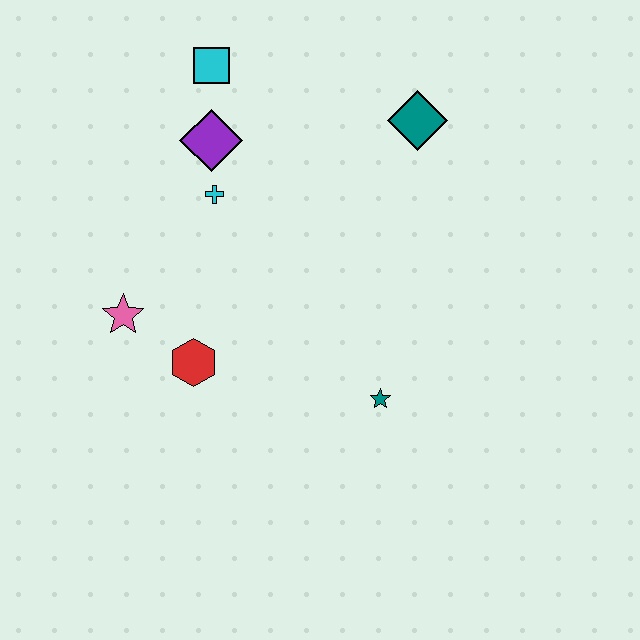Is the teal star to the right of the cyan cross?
Yes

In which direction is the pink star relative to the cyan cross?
The pink star is below the cyan cross.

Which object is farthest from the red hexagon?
The teal diamond is farthest from the red hexagon.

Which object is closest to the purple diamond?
The cyan cross is closest to the purple diamond.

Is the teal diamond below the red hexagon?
No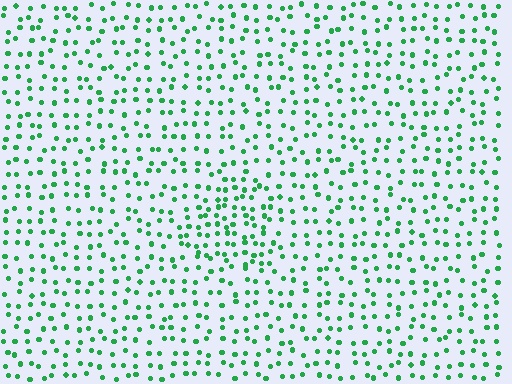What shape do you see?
I see a triangle.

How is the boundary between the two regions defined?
The boundary is defined by a change in element density (approximately 1.7x ratio). All elements are the same color, size, and shape.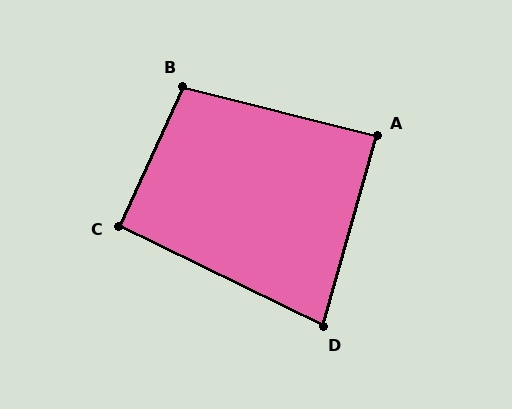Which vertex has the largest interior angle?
B, at approximately 100 degrees.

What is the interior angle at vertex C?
Approximately 92 degrees (approximately right).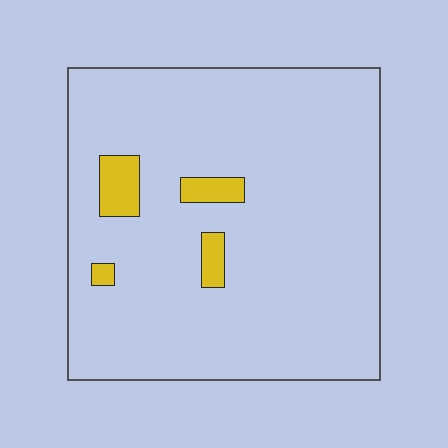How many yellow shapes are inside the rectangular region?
4.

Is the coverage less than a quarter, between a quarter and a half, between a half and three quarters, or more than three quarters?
Less than a quarter.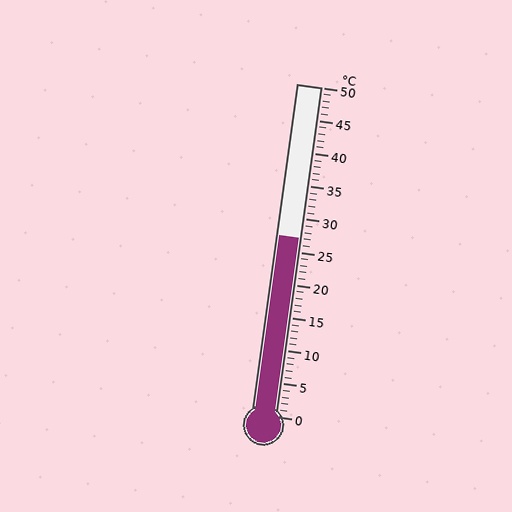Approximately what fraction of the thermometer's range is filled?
The thermometer is filled to approximately 55% of its range.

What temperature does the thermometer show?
The thermometer shows approximately 27°C.